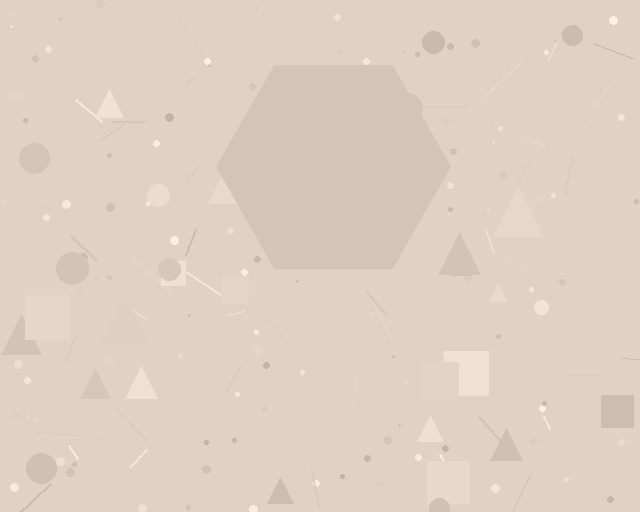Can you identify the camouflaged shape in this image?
The camouflaged shape is a hexagon.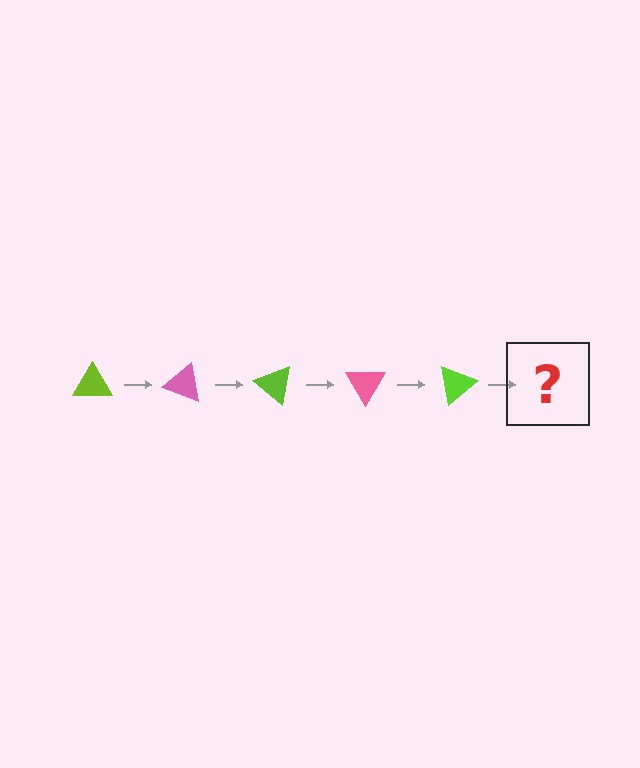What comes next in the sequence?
The next element should be a pink triangle, rotated 100 degrees from the start.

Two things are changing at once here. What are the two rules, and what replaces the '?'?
The two rules are that it rotates 20 degrees each step and the color cycles through lime and pink. The '?' should be a pink triangle, rotated 100 degrees from the start.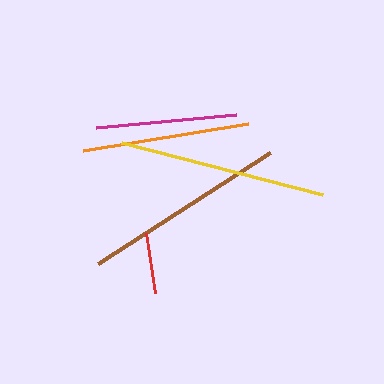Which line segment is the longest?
The yellow line is the longest at approximately 208 pixels.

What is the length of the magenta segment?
The magenta segment is approximately 140 pixels long.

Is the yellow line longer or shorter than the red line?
The yellow line is longer than the red line.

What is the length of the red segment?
The red segment is approximately 60 pixels long.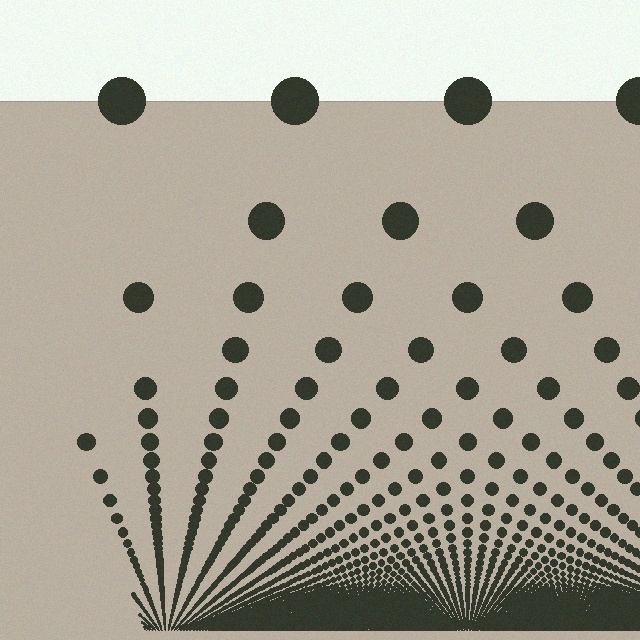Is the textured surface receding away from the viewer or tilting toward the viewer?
The surface appears to tilt toward the viewer. Texture elements get larger and sparser toward the top.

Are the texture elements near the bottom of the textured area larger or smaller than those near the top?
Smaller. The gradient is inverted — elements near the bottom are smaller and denser.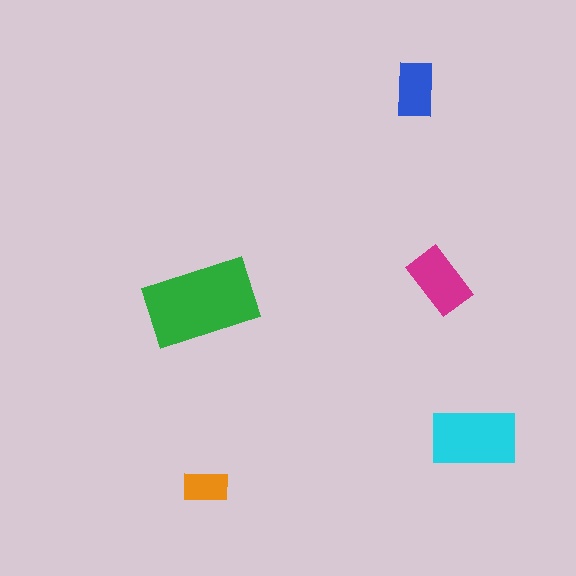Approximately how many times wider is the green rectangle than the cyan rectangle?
About 1.5 times wider.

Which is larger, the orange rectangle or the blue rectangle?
The blue one.